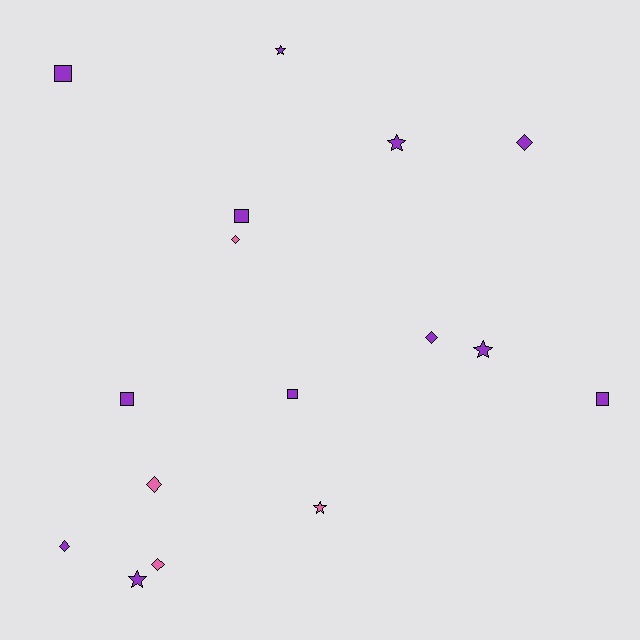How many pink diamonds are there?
There are 3 pink diamonds.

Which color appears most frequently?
Purple, with 12 objects.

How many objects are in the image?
There are 16 objects.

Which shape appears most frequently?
Diamond, with 6 objects.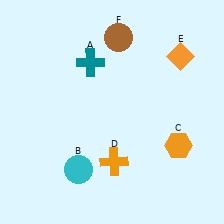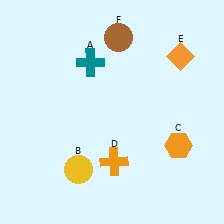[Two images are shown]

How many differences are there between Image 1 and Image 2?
There is 1 difference between the two images.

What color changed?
The circle (B) changed from cyan in Image 1 to yellow in Image 2.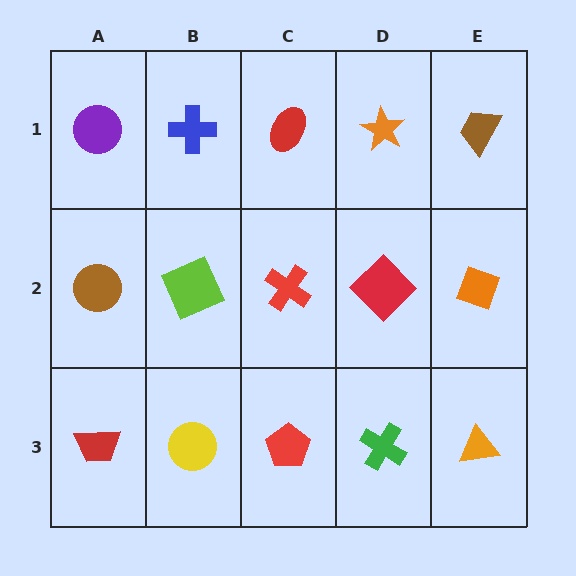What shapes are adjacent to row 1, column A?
A brown circle (row 2, column A), a blue cross (row 1, column B).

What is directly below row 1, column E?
An orange diamond.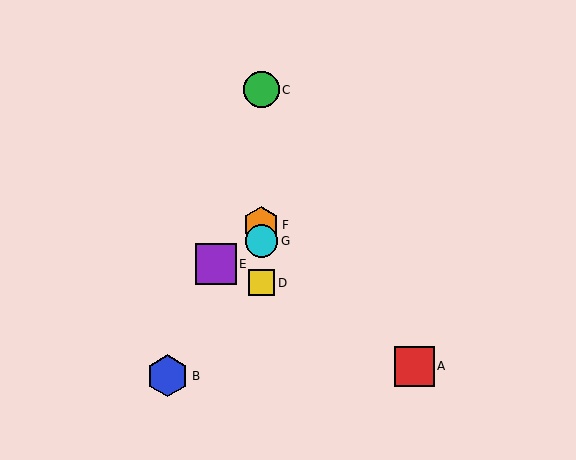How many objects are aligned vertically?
4 objects (C, D, F, G) are aligned vertically.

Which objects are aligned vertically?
Objects C, D, F, G are aligned vertically.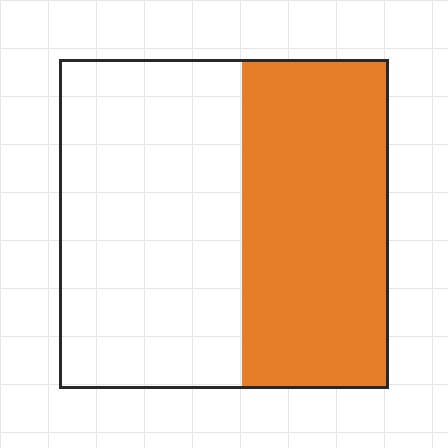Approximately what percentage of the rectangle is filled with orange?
Approximately 45%.